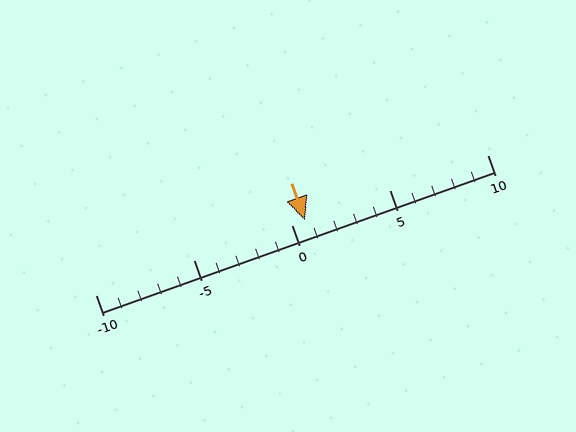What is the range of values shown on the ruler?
The ruler shows values from -10 to 10.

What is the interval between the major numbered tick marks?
The major tick marks are spaced 5 units apart.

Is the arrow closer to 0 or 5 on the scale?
The arrow is closer to 0.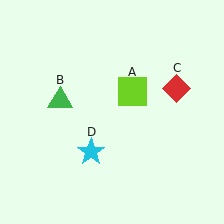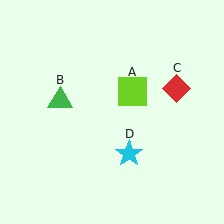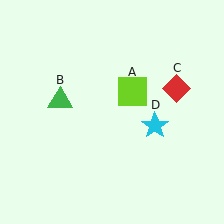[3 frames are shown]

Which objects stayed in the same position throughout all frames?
Lime square (object A) and green triangle (object B) and red diamond (object C) remained stationary.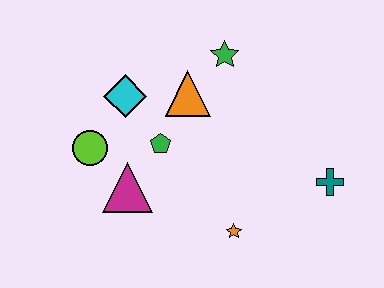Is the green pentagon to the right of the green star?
No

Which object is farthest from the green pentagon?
The teal cross is farthest from the green pentagon.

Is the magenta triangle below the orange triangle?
Yes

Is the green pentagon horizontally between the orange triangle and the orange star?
No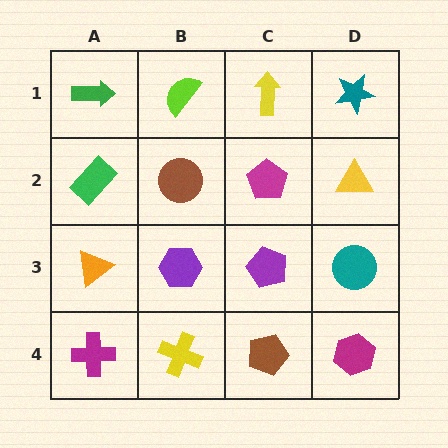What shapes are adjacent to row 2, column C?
A yellow arrow (row 1, column C), a purple pentagon (row 3, column C), a brown circle (row 2, column B), a yellow triangle (row 2, column D).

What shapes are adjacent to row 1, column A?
A green rectangle (row 2, column A), a lime semicircle (row 1, column B).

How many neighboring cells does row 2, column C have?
4.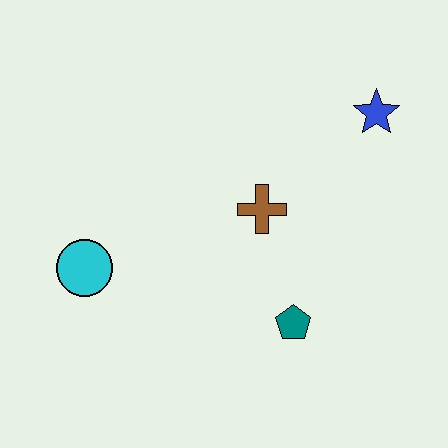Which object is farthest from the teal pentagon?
The blue star is farthest from the teal pentagon.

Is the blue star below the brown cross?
No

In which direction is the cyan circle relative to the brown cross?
The cyan circle is to the left of the brown cross.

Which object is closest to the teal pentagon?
The brown cross is closest to the teal pentagon.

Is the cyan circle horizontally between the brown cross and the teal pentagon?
No